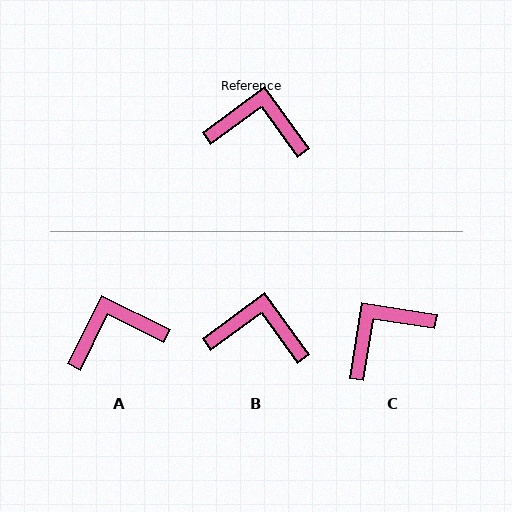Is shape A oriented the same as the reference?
No, it is off by about 27 degrees.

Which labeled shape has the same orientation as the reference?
B.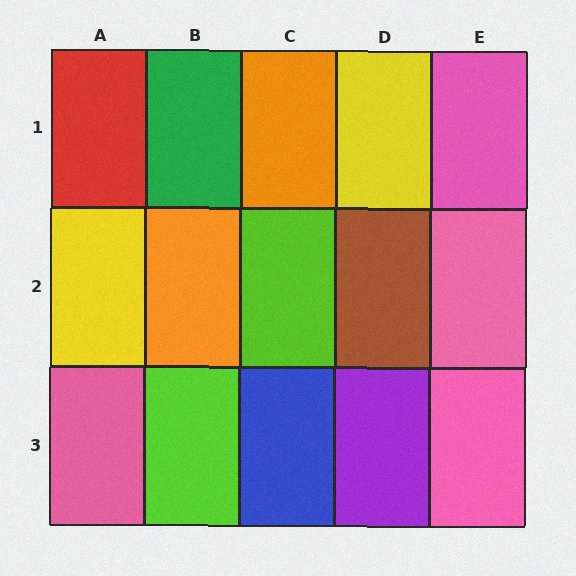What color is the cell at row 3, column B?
Lime.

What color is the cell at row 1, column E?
Pink.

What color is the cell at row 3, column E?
Pink.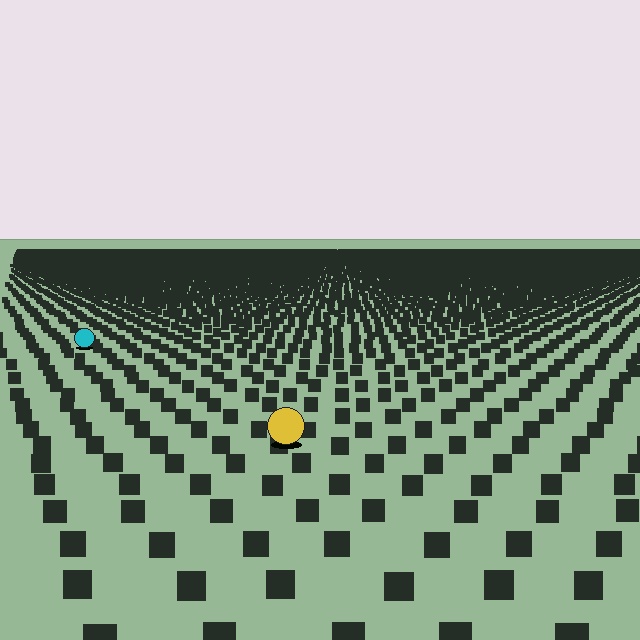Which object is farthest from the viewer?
The cyan circle is farthest from the viewer. It appears smaller and the ground texture around it is denser.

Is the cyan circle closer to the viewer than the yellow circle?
No. The yellow circle is closer — you can tell from the texture gradient: the ground texture is coarser near it.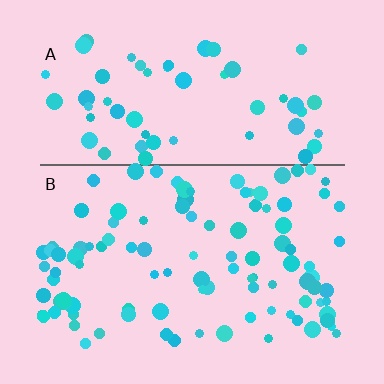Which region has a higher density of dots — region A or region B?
B (the bottom).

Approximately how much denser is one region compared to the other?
Approximately 1.7× — region B over region A.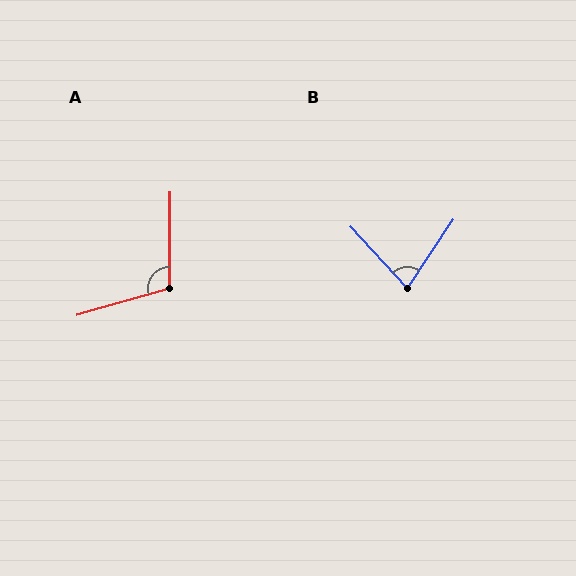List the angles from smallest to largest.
B (76°), A (106°).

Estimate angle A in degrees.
Approximately 106 degrees.